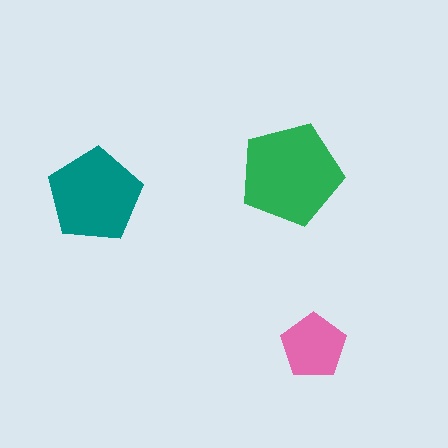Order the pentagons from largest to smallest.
the green one, the teal one, the pink one.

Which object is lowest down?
The pink pentagon is bottommost.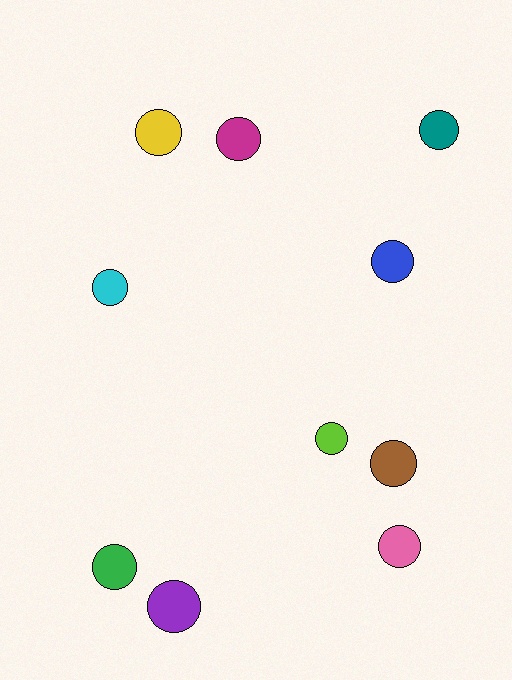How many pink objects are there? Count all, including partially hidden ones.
There is 1 pink object.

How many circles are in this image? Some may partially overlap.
There are 10 circles.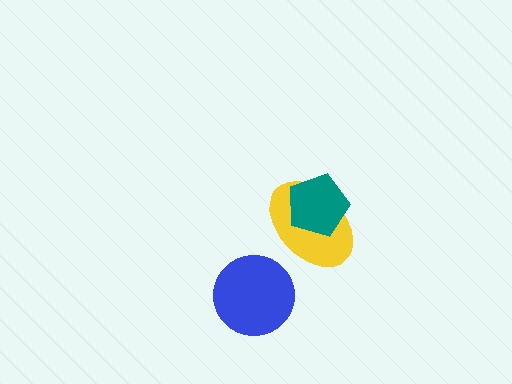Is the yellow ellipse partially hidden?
Yes, it is partially covered by another shape.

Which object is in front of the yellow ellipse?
The teal pentagon is in front of the yellow ellipse.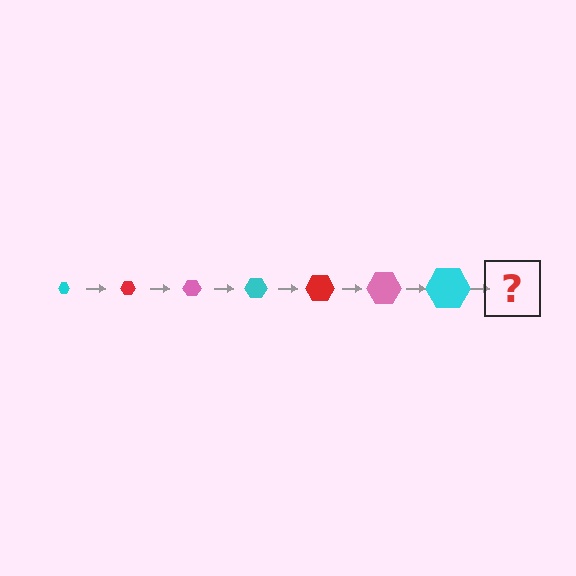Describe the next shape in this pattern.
It should be a red hexagon, larger than the previous one.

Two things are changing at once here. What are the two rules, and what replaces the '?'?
The two rules are that the hexagon grows larger each step and the color cycles through cyan, red, and pink. The '?' should be a red hexagon, larger than the previous one.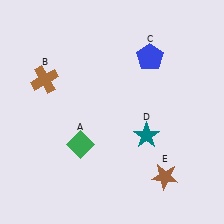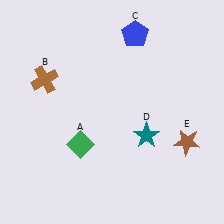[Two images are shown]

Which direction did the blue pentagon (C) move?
The blue pentagon (C) moved up.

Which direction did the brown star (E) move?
The brown star (E) moved up.